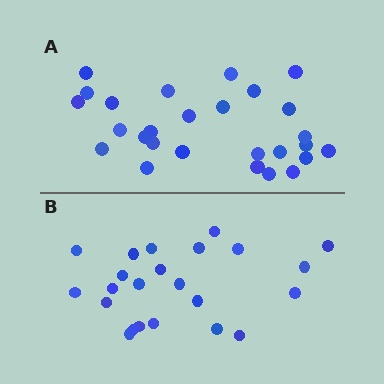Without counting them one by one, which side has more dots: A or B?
Region A (the top region) has more dots.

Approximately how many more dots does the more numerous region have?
Region A has about 4 more dots than region B.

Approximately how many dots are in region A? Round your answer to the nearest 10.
About 30 dots. (The exact count is 27, which rounds to 30.)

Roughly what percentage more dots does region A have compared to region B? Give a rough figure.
About 15% more.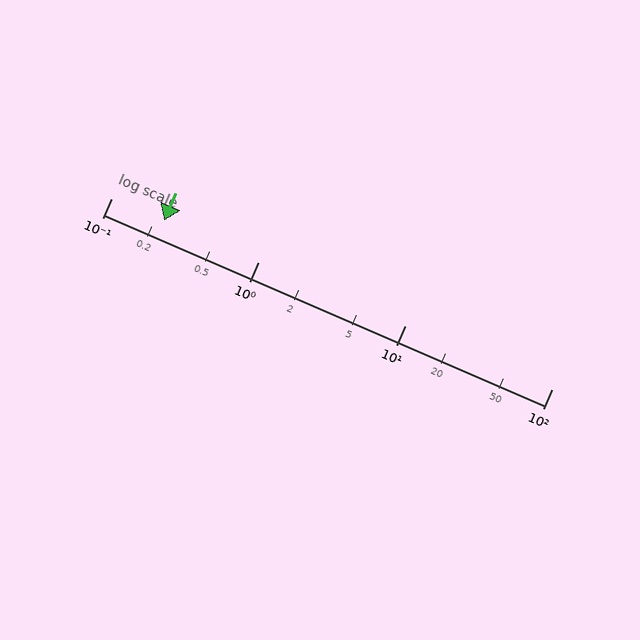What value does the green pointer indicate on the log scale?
The pointer indicates approximately 0.23.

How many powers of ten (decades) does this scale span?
The scale spans 3 decades, from 0.1 to 100.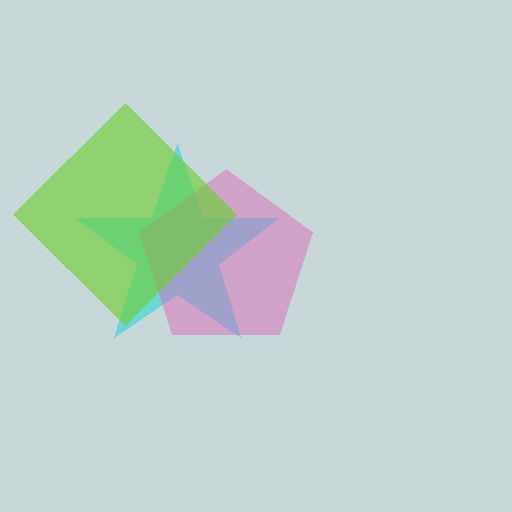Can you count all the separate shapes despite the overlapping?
Yes, there are 3 separate shapes.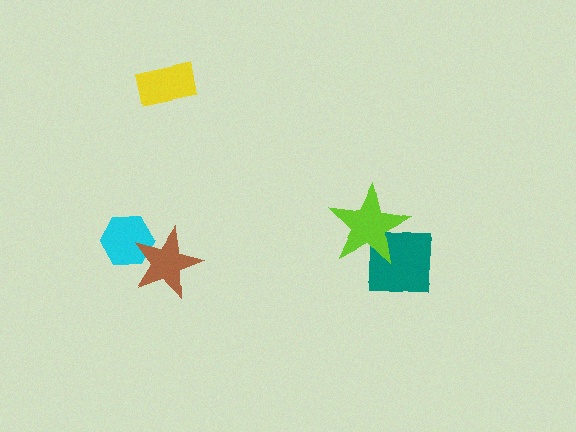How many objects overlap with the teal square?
1 object overlaps with the teal square.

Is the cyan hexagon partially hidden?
Yes, it is partially covered by another shape.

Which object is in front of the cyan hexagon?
The brown star is in front of the cyan hexagon.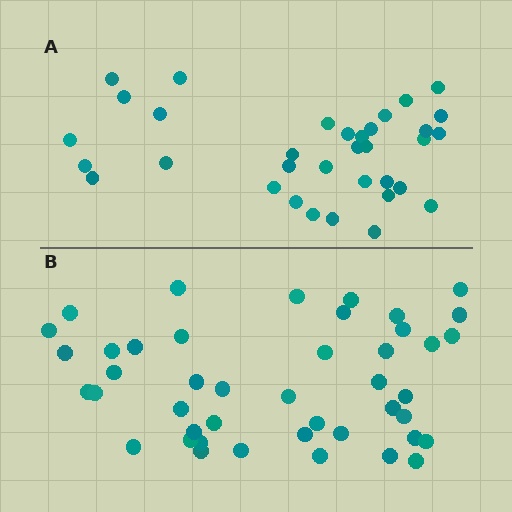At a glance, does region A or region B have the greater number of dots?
Region B (the bottom region) has more dots.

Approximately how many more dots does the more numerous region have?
Region B has roughly 10 or so more dots than region A.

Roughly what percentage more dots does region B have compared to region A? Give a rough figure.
About 30% more.